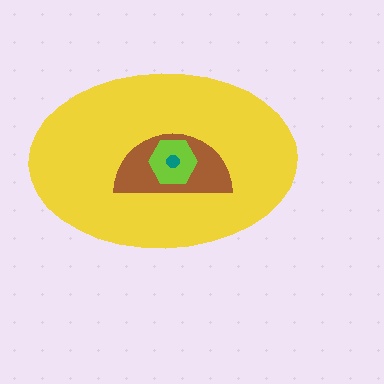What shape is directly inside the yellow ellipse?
The brown semicircle.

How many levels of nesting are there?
4.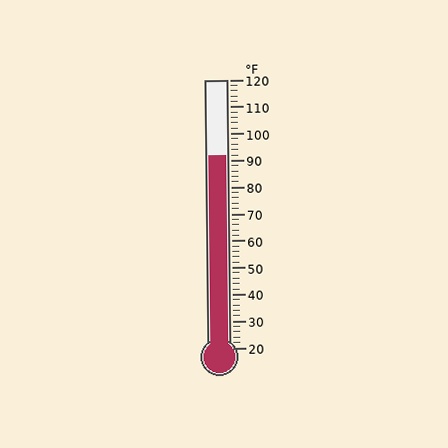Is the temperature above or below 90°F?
The temperature is above 90°F.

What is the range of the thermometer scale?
The thermometer scale ranges from 20°F to 120°F.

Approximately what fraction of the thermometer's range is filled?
The thermometer is filled to approximately 70% of its range.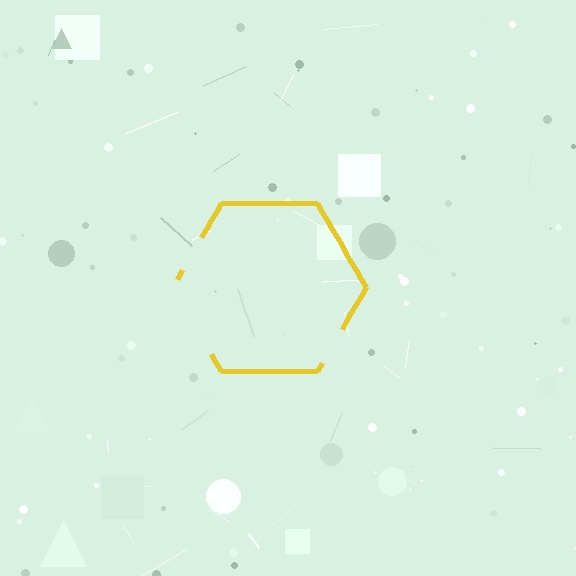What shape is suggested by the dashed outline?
The dashed outline suggests a hexagon.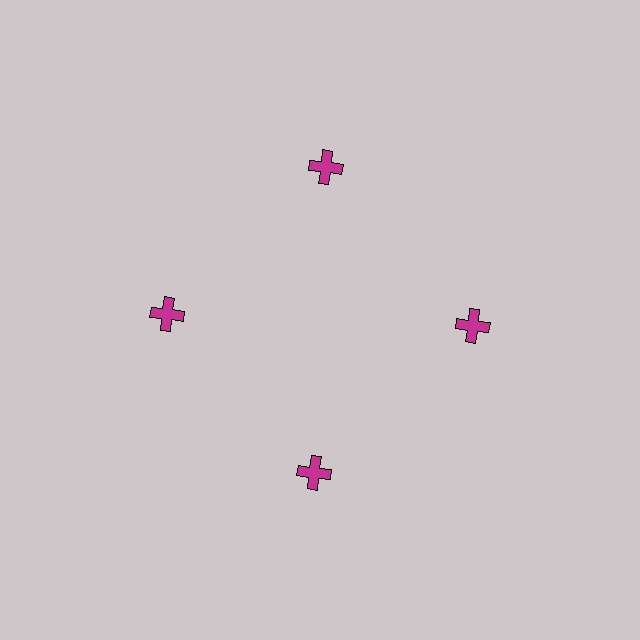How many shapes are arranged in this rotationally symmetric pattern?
There are 4 shapes, arranged in 4 groups of 1.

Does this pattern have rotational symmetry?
Yes, this pattern has 4-fold rotational symmetry. It looks the same after rotating 90 degrees around the center.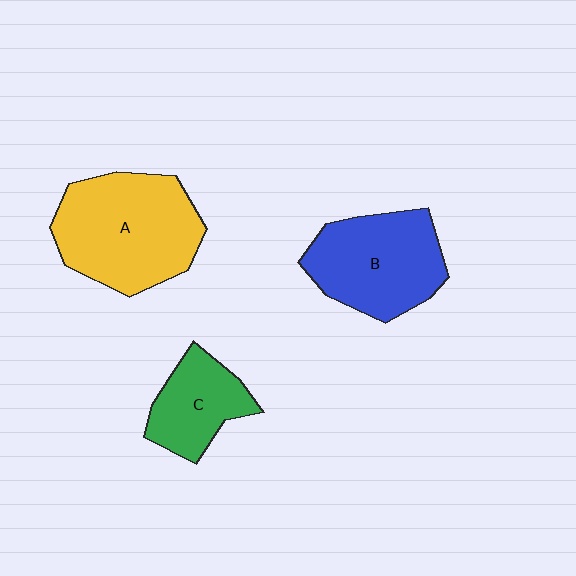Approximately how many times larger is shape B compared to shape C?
Approximately 1.6 times.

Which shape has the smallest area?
Shape C (green).